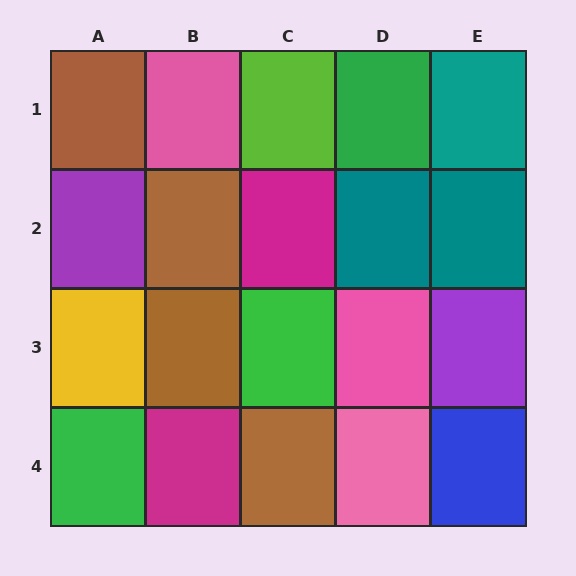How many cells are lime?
1 cell is lime.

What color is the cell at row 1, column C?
Lime.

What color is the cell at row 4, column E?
Blue.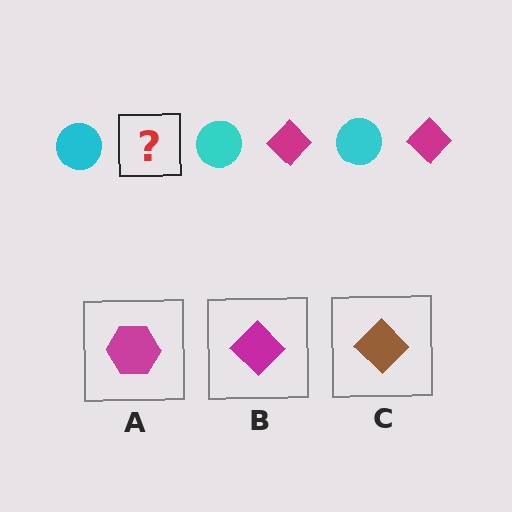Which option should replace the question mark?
Option B.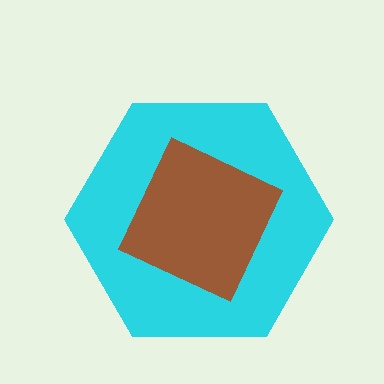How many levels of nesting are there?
2.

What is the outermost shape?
The cyan hexagon.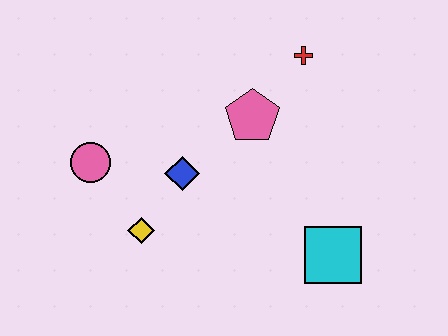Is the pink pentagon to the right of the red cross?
No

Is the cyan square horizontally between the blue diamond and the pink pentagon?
No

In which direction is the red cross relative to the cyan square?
The red cross is above the cyan square.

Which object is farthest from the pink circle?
The cyan square is farthest from the pink circle.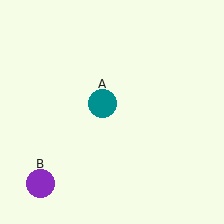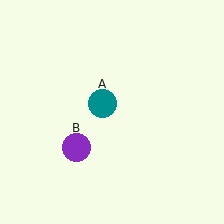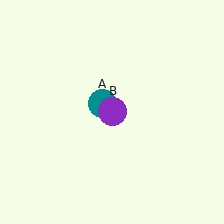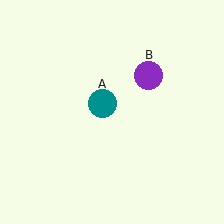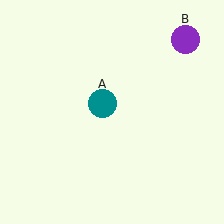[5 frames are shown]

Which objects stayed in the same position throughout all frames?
Teal circle (object A) remained stationary.